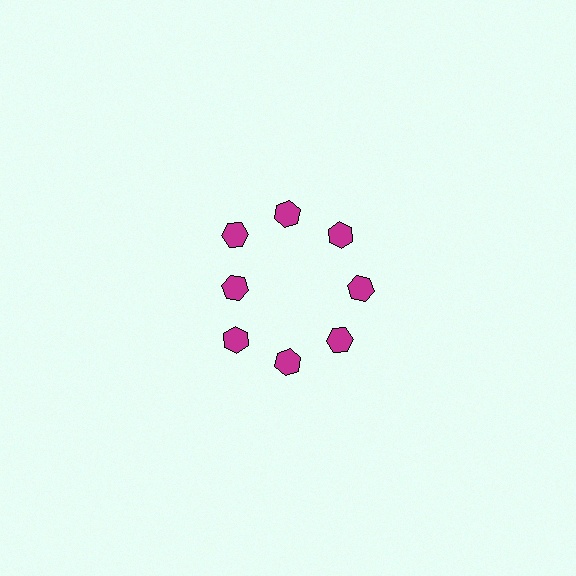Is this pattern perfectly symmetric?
No. The 8 magenta hexagons are arranged in a ring, but one element near the 9 o'clock position is pulled inward toward the center, breaking the 8-fold rotational symmetry.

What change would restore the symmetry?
The symmetry would be restored by moving it outward, back onto the ring so that all 8 hexagons sit at equal angles and equal distance from the center.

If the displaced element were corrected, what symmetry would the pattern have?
It would have 8-fold rotational symmetry — the pattern would map onto itself every 45 degrees.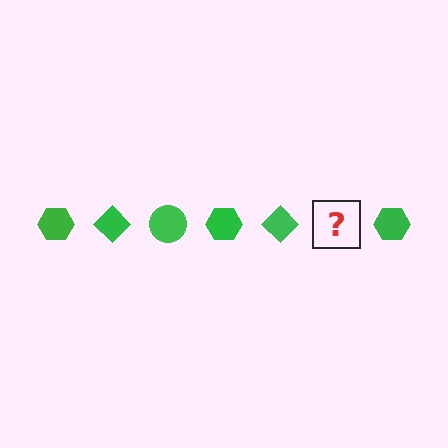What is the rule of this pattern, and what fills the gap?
The rule is that the pattern cycles through hexagon, diamond, circle shapes in green. The gap should be filled with a green circle.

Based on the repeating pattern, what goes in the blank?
The blank should be a green circle.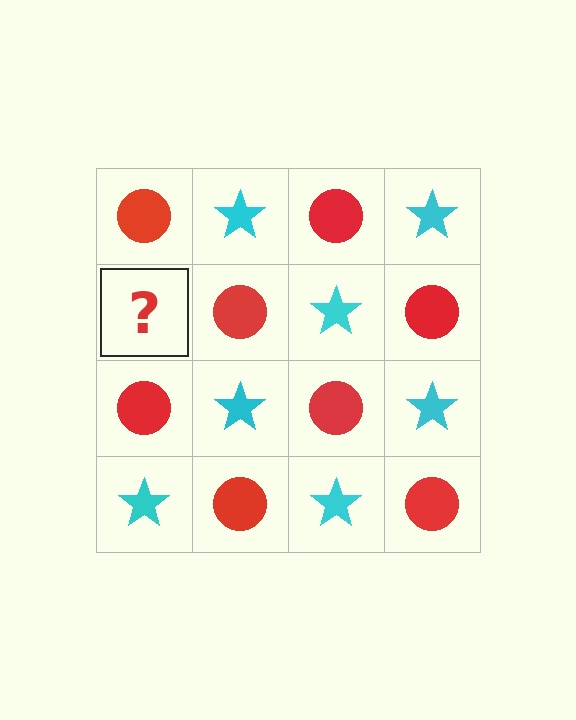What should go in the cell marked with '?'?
The missing cell should contain a cyan star.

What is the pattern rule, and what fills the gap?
The rule is that it alternates red circle and cyan star in a checkerboard pattern. The gap should be filled with a cyan star.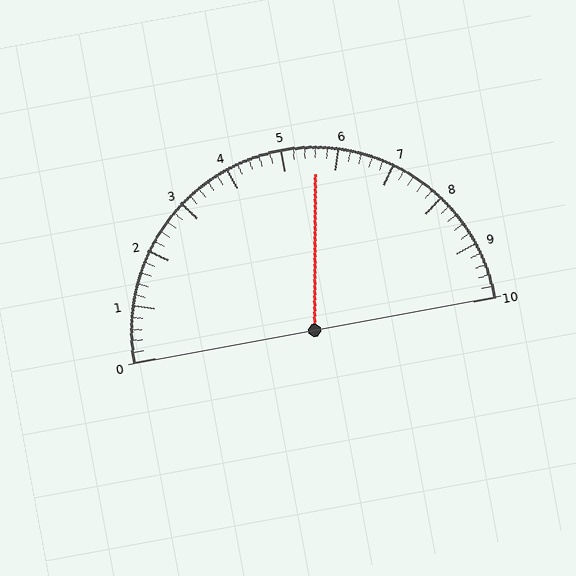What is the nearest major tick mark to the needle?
The nearest major tick mark is 6.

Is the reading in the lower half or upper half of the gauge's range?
The reading is in the upper half of the range (0 to 10).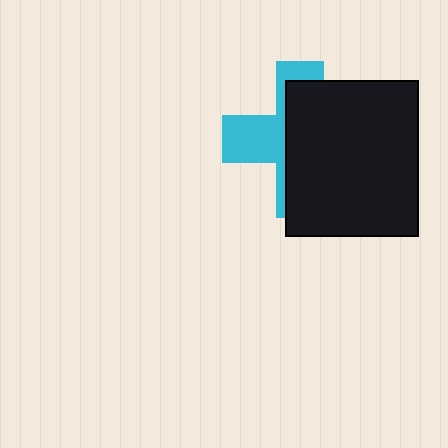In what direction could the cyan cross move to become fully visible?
The cyan cross could move left. That would shift it out from behind the black rectangle entirely.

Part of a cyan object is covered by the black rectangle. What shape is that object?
It is a cross.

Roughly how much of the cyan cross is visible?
A small part of it is visible (roughly 38%).